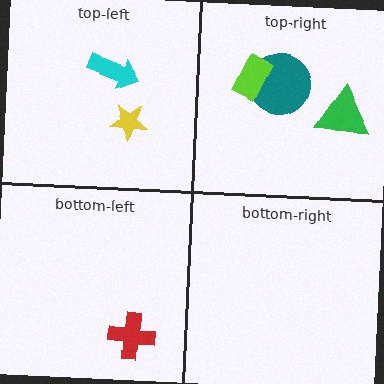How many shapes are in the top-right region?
3.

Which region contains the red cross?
The bottom-left region.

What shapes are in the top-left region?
The yellow star, the cyan arrow.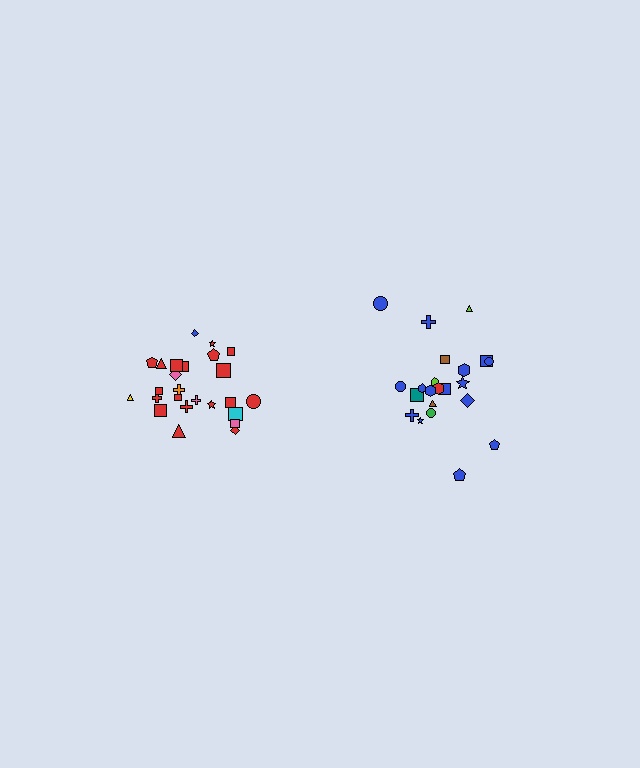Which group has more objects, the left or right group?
The left group.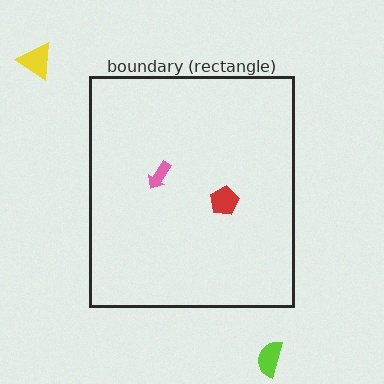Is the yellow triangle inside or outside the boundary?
Outside.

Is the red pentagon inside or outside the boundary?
Inside.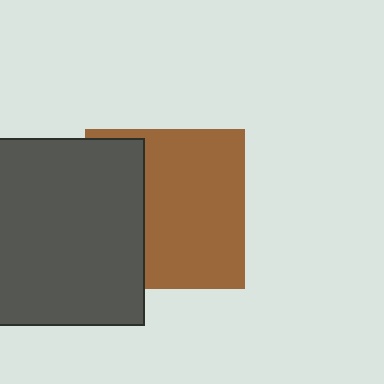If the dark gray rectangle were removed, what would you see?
You would see the complete brown square.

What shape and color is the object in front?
The object in front is a dark gray rectangle.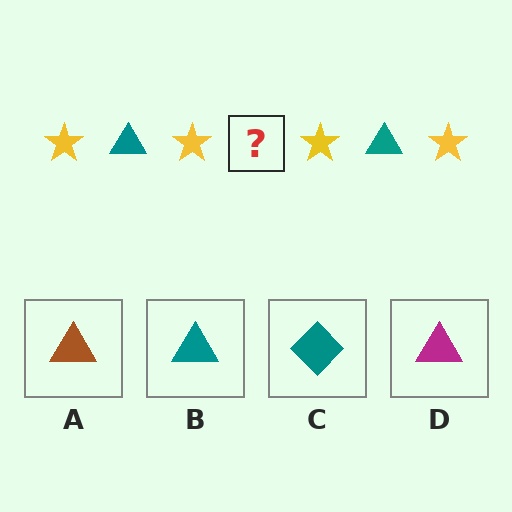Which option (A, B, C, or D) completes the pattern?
B.